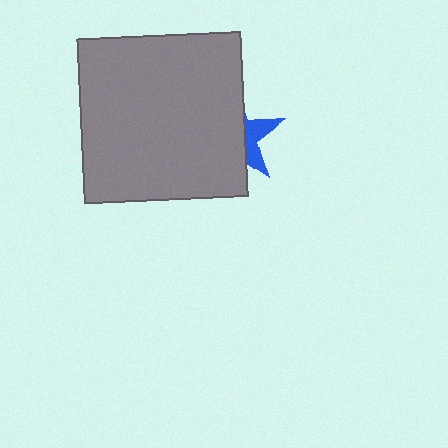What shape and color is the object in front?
The object in front is a gray square.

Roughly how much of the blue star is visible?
A small part of it is visible (roughly 33%).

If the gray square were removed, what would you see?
You would see the complete blue star.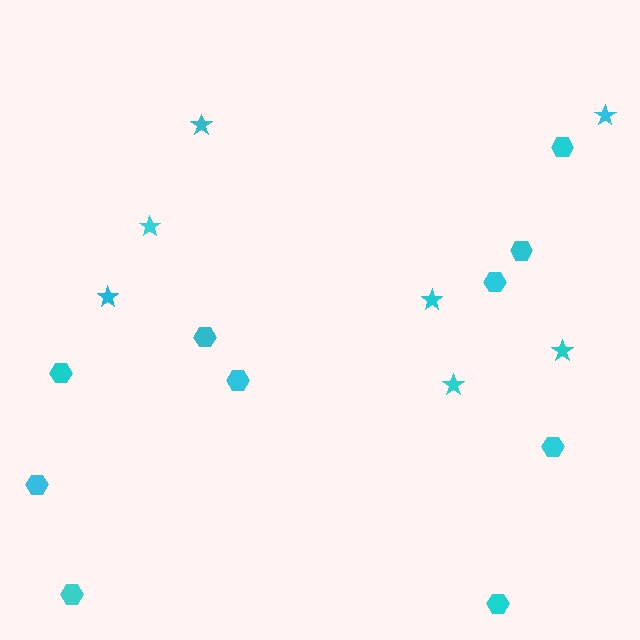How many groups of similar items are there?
There are 2 groups: one group of stars (7) and one group of hexagons (10).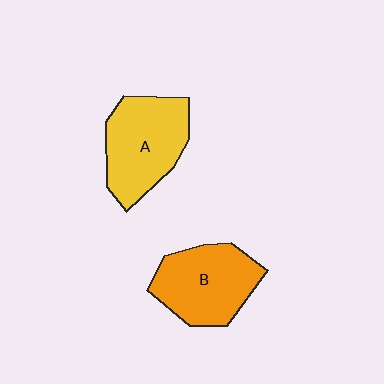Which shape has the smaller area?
Shape B (orange).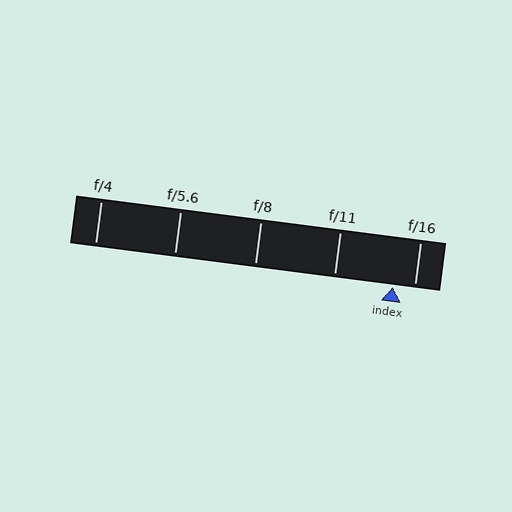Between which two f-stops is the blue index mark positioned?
The index mark is between f/11 and f/16.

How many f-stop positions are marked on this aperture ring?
There are 5 f-stop positions marked.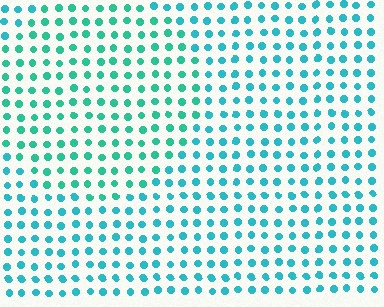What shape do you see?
I see a circle.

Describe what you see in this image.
The image is filled with small cyan elements in a uniform arrangement. A circle-shaped region is visible where the elements are tinted to a slightly different hue, forming a subtle color boundary.